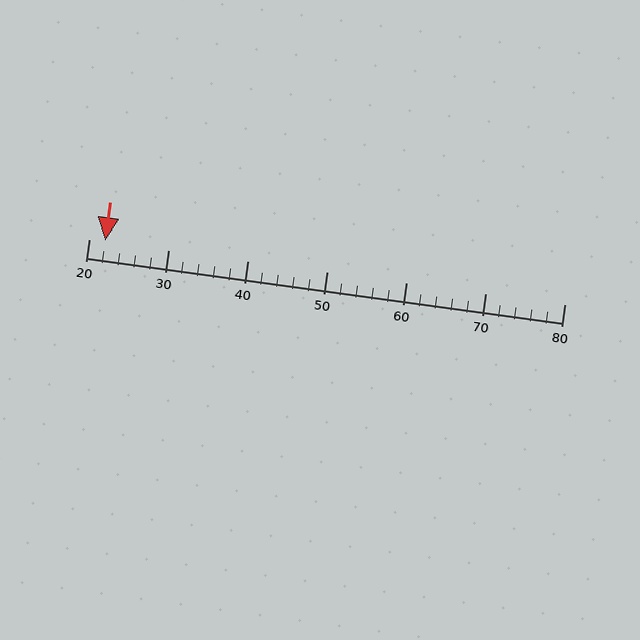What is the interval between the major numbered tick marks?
The major tick marks are spaced 10 units apart.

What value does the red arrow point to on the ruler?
The red arrow points to approximately 22.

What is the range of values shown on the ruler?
The ruler shows values from 20 to 80.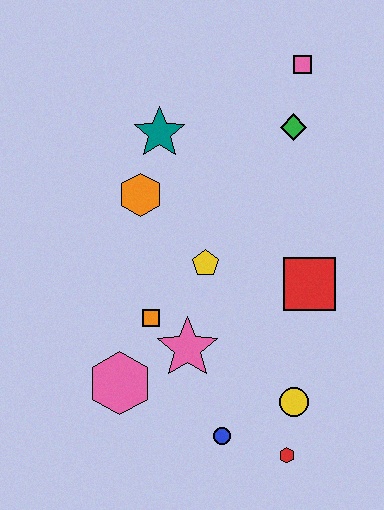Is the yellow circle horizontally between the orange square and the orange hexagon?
No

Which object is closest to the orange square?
The pink star is closest to the orange square.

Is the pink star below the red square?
Yes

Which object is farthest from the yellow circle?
The pink square is farthest from the yellow circle.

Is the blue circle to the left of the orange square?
No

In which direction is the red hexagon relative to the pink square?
The red hexagon is below the pink square.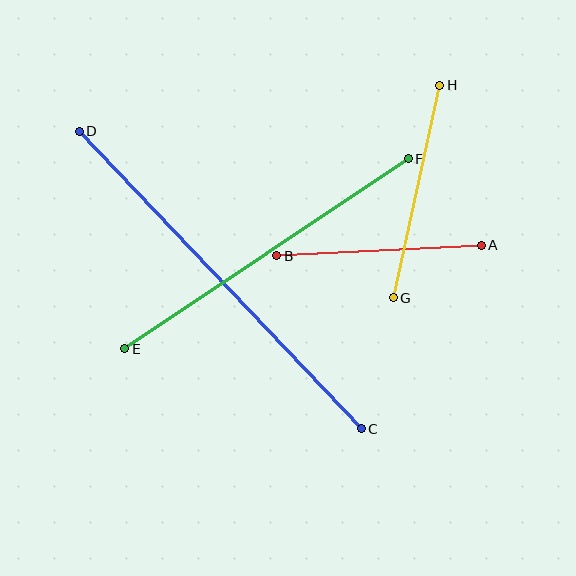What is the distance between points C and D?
The distance is approximately 410 pixels.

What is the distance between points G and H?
The distance is approximately 218 pixels.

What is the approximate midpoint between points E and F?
The midpoint is at approximately (267, 254) pixels.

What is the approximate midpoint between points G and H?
The midpoint is at approximately (417, 192) pixels.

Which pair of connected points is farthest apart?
Points C and D are farthest apart.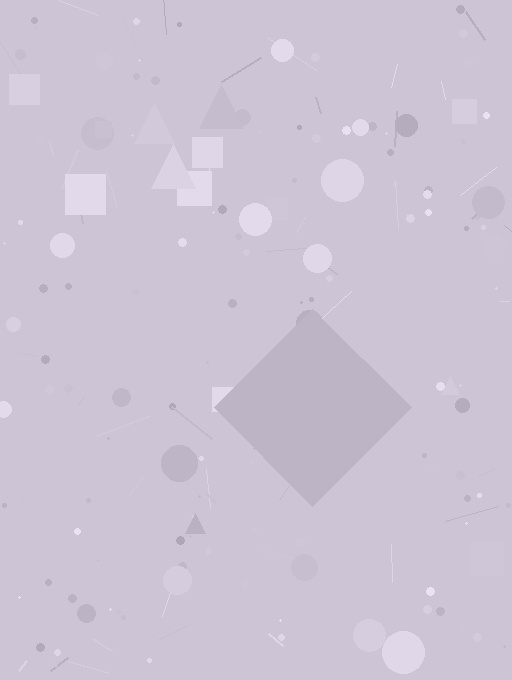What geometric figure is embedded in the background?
A diamond is embedded in the background.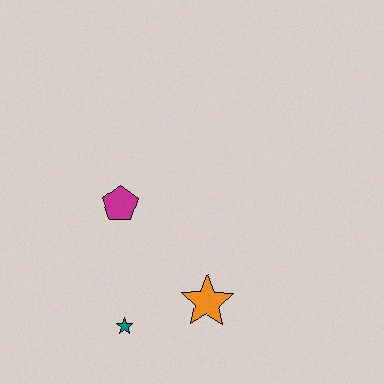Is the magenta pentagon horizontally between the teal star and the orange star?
No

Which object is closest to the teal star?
The orange star is closest to the teal star.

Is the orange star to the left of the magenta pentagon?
No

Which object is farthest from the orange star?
The magenta pentagon is farthest from the orange star.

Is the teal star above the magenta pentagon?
No